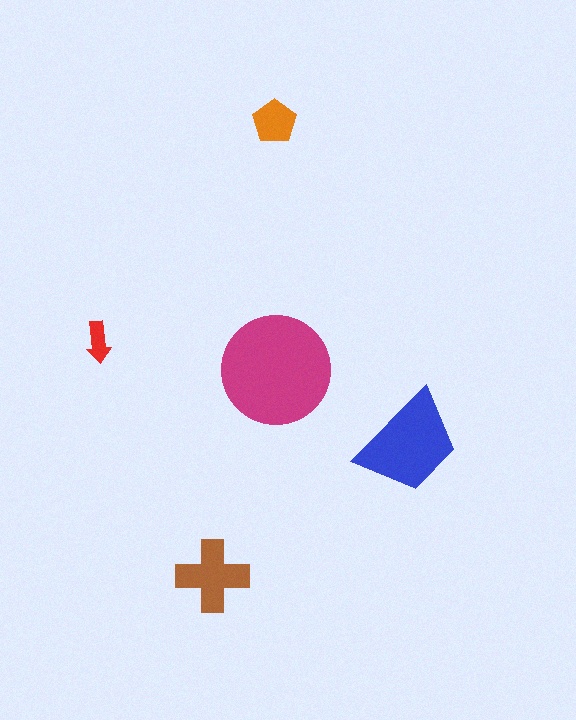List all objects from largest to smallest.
The magenta circle, the blue trapezoid, the brown cross, the orange pentagon, the red arrow.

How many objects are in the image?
There are 5 objects in the image.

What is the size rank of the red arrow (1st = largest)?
5th.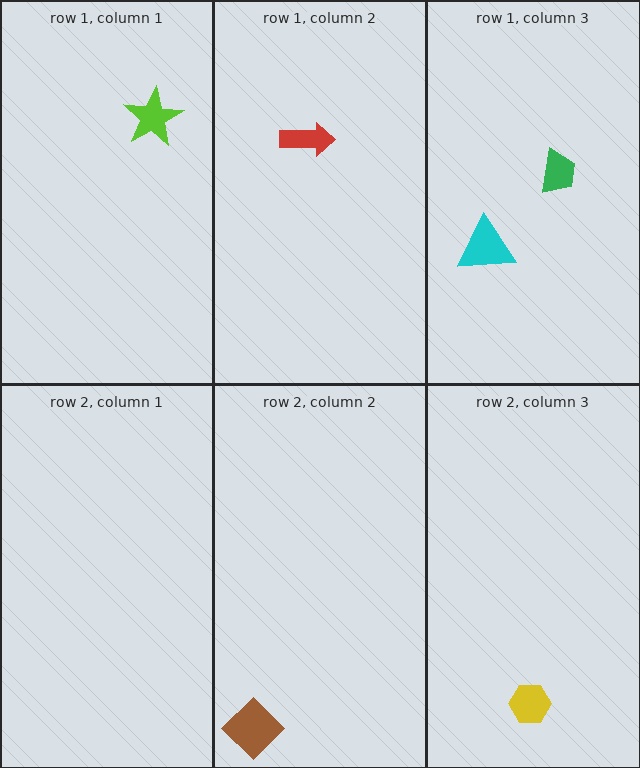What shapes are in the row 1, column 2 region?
The red arrow.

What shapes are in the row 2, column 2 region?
The brown diamond.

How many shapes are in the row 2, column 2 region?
1.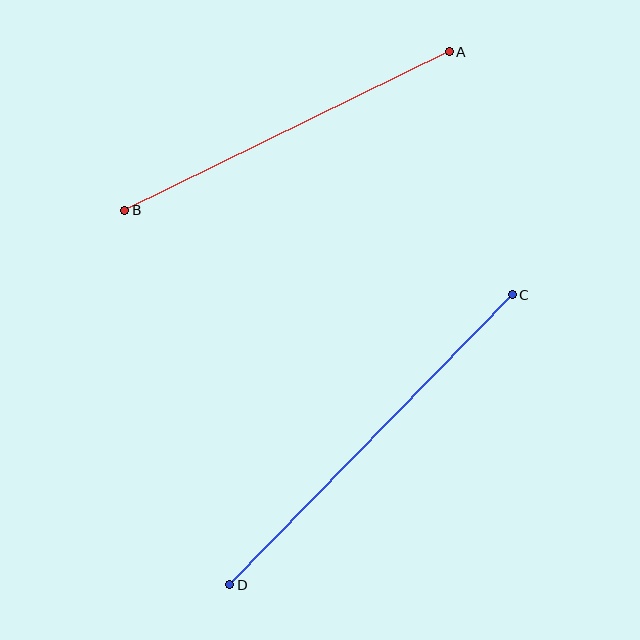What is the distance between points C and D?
The distance is approximately 405 pixels.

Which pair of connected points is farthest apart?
Points C and D are farthest apart.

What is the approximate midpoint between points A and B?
The midpoint is at approximately (287, 131) pixels.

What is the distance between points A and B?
The distance is approximately 361 pixels.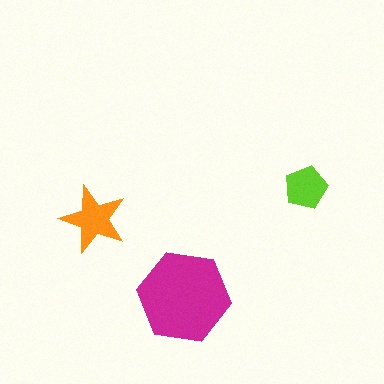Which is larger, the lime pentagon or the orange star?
The orange star.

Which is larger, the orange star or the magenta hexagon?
The magenta hexagon.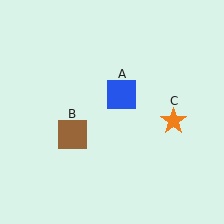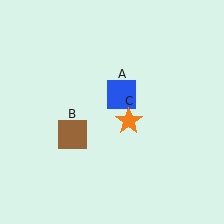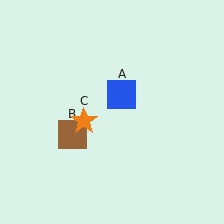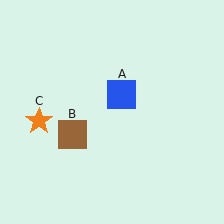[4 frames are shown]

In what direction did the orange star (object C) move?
The orange star (object C) moved left.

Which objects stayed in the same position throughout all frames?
Blue square (object A) and brown square (object B) remained stationary.